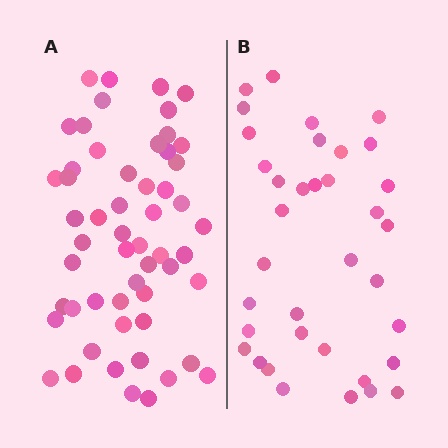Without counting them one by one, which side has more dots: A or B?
Region A (the left region) has more dots.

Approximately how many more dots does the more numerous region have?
Region A has approximately 20 more dots than region B.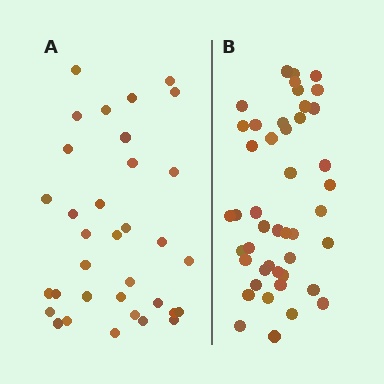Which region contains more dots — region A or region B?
Region B (the right region) has more dots.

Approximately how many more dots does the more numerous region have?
Region B has roughly 12 or so more dots than region A.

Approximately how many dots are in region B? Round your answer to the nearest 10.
About 40 dots. (The exact count is 45, which rounds to 40.)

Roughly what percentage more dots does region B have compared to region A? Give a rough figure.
About 30% more.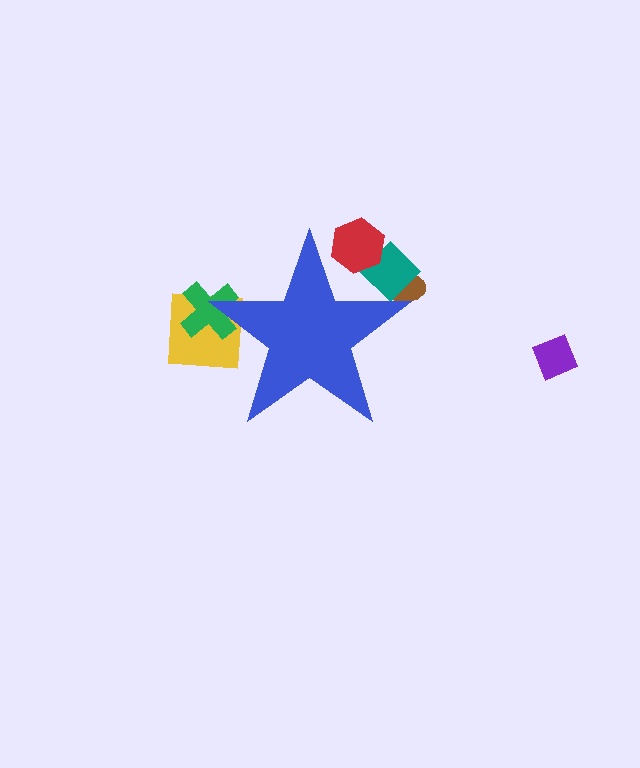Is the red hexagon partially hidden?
Yes, the red hexagon is partially hidden behind the blue star.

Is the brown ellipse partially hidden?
Yes, the brown ellipse is partially hidden behind the blue star.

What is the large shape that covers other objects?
A blue star.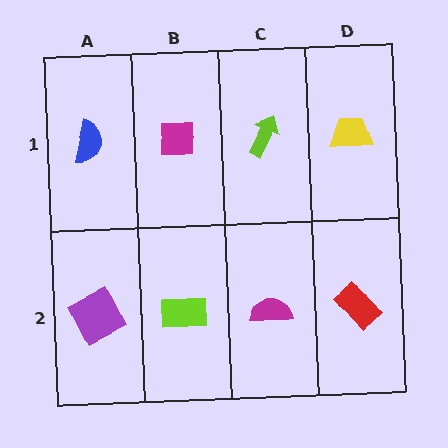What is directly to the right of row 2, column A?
A lime rectangle.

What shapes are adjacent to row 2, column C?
A lime arrow (row 1, column C), a lime rectangle (row 2, column B), a red rectangle (row 2, column D).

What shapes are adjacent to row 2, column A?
A blue semicircle (row 1, column A), a lime rectangle (row 2, column B).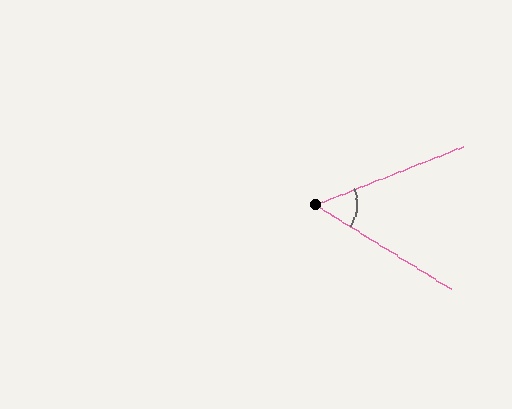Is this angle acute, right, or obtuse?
It is acute.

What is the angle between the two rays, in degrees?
Approximately 53 degrees.